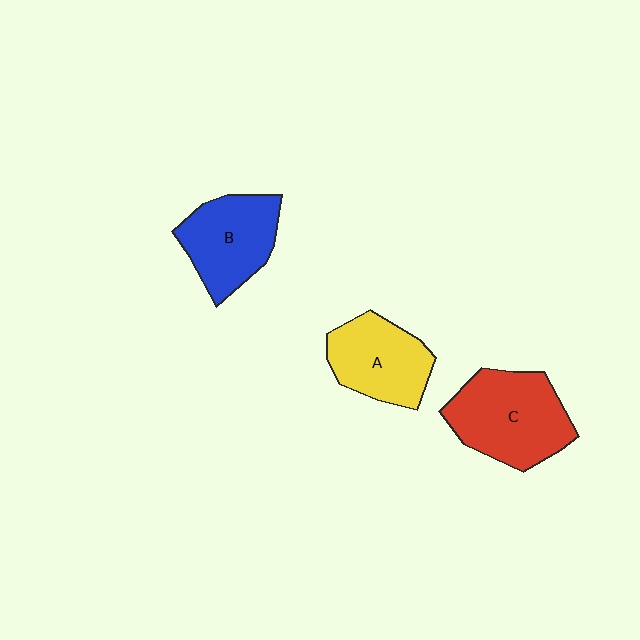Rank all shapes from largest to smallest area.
From largest to smallest: C (red), B (blue), A (yellow).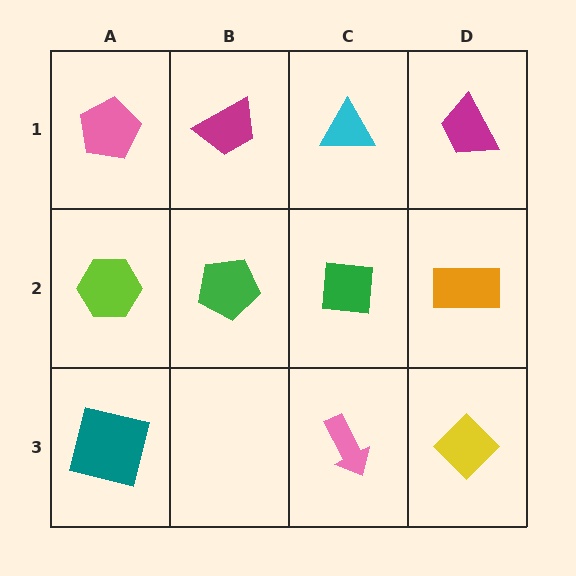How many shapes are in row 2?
4 shapes.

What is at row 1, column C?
A cyan triangle.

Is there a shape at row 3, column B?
No, that cell is empty.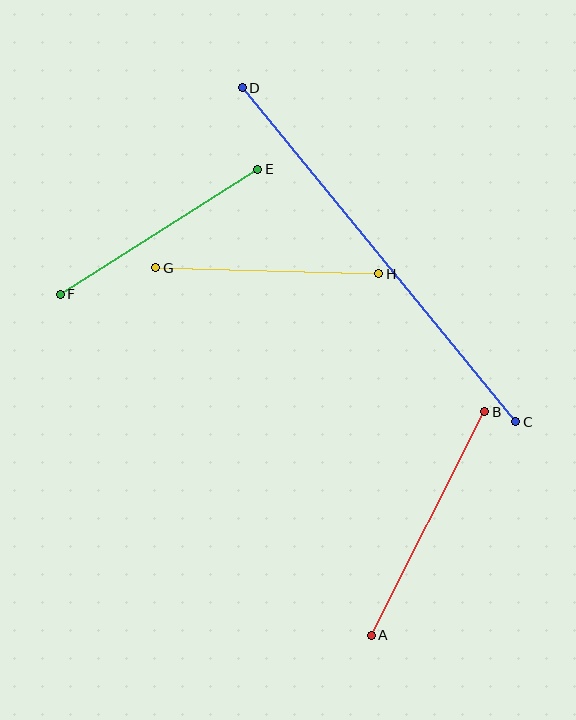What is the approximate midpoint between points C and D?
The midpoint is at approximately (379, 255) pixels.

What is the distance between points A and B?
The distance is approximately 251 pixels.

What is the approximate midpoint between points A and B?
The midpoint is at approximately (428, 523) pixels.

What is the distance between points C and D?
The distance is approximately 432 pixels.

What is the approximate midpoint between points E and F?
The midpoint is at approximately (159, 232) pixels.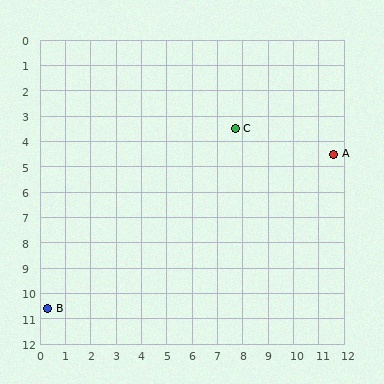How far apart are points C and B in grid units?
Points C and B are about 10.3 grid units apart.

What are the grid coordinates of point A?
Point A is at approximately (11.6, 4.5).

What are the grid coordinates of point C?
Point C is at approximately (7.7, 3.5).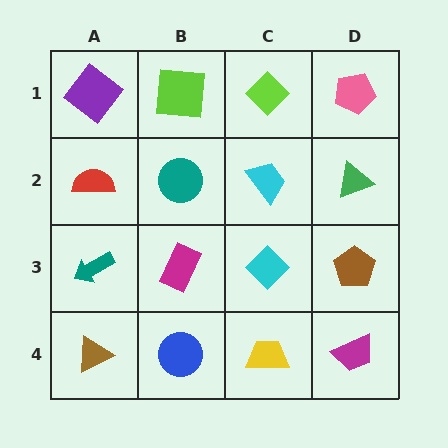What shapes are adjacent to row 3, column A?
A red semicircle (row 2, column A), a brown triangle (row 4, column A), a magenta rectangle (row 3, column B).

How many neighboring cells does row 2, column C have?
4.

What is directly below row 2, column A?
A teal arrow.